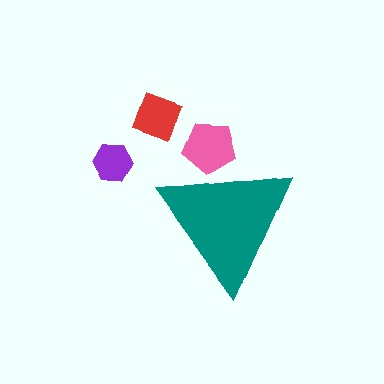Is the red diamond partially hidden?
No, the red diamond is fully visible.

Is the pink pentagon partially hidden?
Yes, the pink pentagon is partially hidden behind the teal triangle.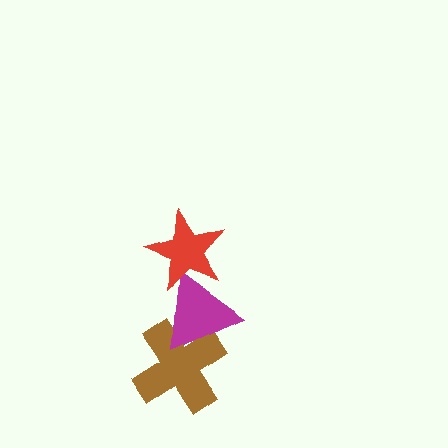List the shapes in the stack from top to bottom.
From top to bottom: the red star, the magenta triangle, the brown cross.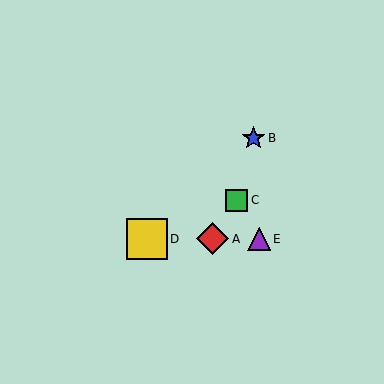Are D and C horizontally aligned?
No, D is at y≈239 and C is at y≈200.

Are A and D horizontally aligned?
Yes, both are at y≈239.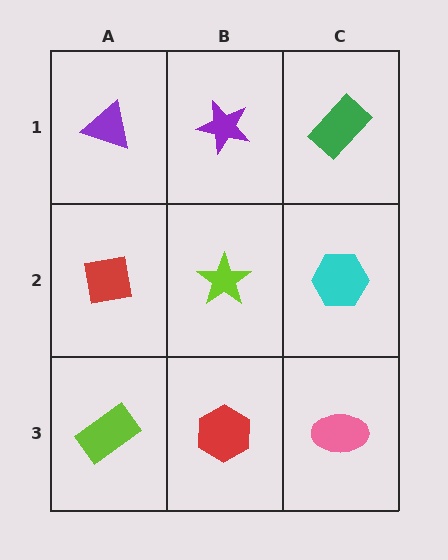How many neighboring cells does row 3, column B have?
3.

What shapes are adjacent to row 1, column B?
A lime star (row 2, column B), a purple triangle (row 1, column A), a green rectangle (row 1, column C).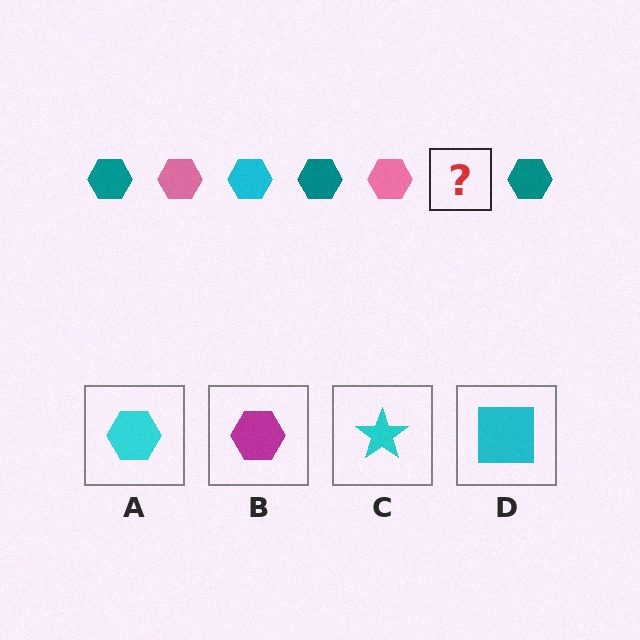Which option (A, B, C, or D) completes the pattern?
A.